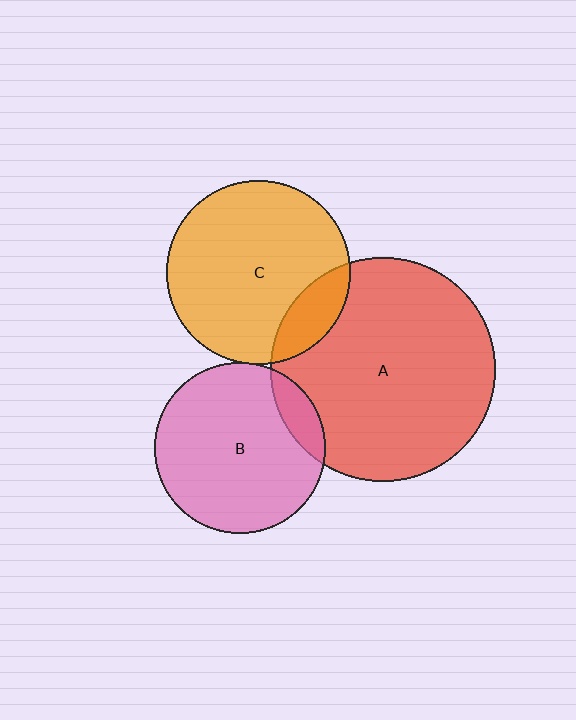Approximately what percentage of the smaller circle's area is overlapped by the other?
Approximately 15%.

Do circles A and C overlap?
Yes.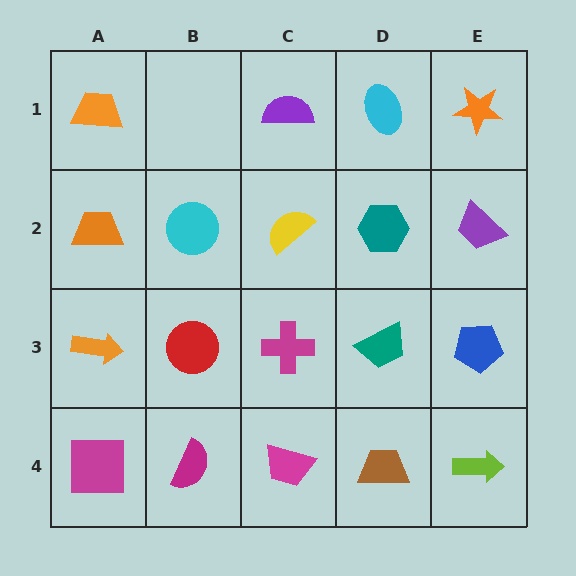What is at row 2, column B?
A cyan circle.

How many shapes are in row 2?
5 shapes.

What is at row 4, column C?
A magenta trapezoid.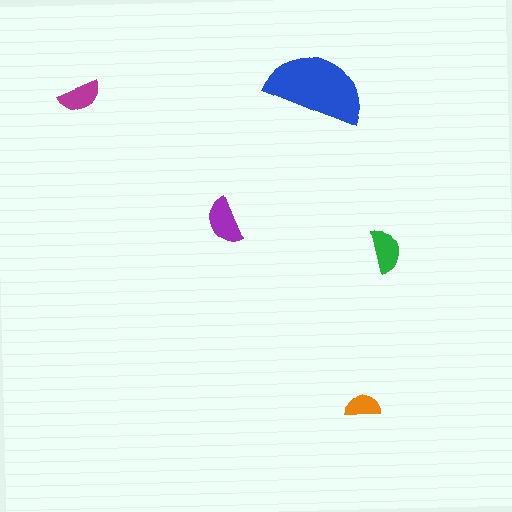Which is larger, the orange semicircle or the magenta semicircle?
The magenta one.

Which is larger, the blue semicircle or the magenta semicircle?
The blue one.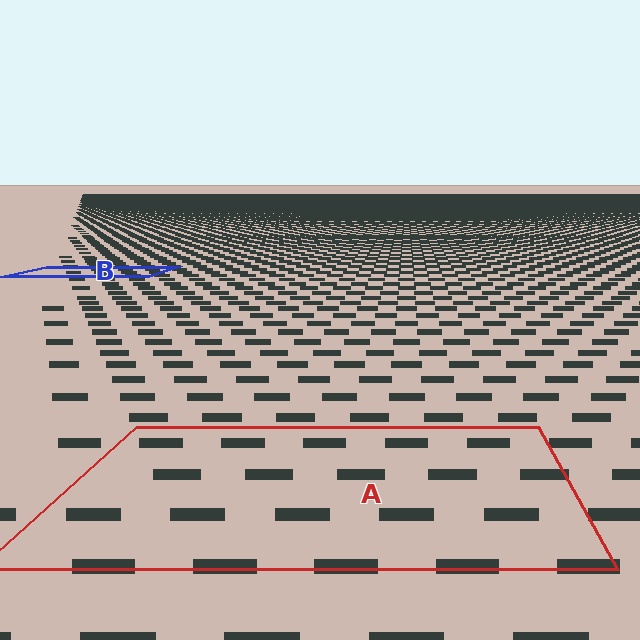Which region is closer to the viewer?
Region A is closer. The texture elements there are larger and more spread out.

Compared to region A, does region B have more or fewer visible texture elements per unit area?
Region B has more texture elements per unit area — they are packed more densely because it is farther away.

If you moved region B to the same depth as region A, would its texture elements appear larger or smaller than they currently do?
They would appear larger. At a closer depth, the same texture elements are projected at a bigger on-screen size.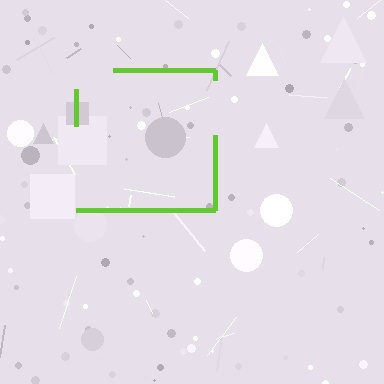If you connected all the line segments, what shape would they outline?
They would outline a square.